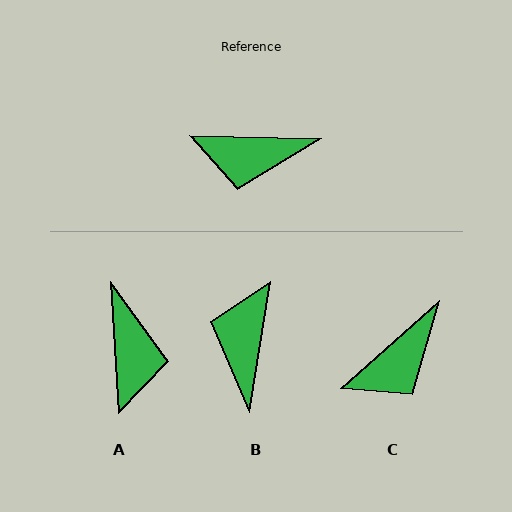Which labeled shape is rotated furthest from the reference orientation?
B, about 98 degrees away.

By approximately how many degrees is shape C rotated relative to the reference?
Approximately 43 degrees counter-clockwise.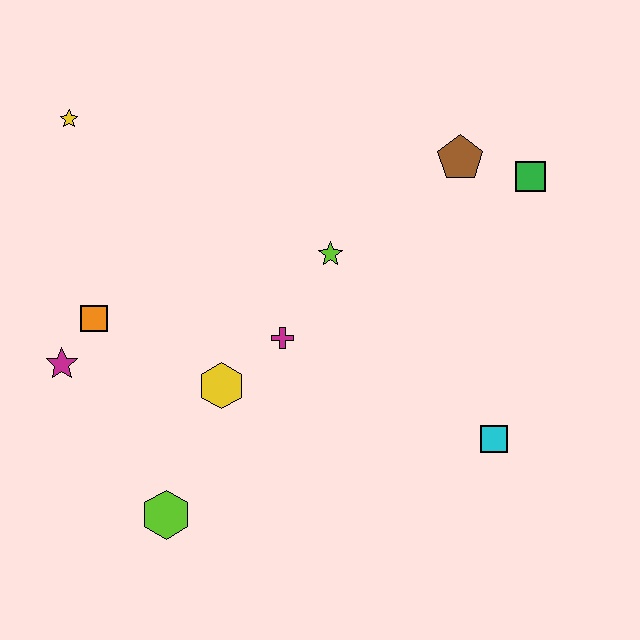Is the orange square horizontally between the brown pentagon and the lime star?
No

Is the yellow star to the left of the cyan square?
Yes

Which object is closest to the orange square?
The magenta star is closest to the orange square.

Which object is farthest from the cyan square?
The yellow star is farthest from the cyan square.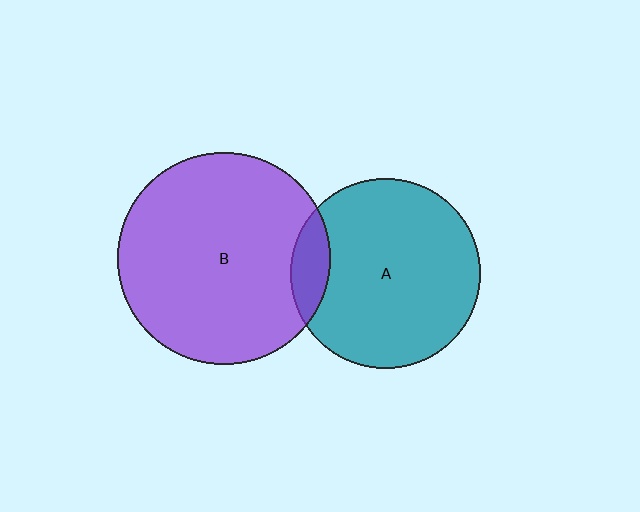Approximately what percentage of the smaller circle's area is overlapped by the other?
Approximately 10%.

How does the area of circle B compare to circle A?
Approximately 1.3 times.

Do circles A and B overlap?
Yes.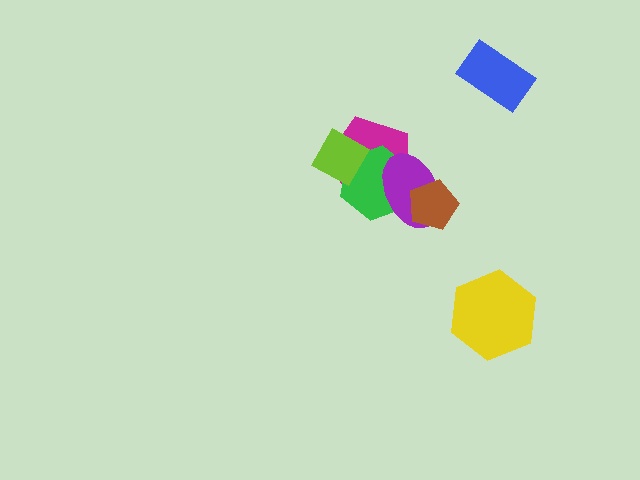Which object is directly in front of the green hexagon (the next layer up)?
The purple ellipse is directly in front of the green hexagon.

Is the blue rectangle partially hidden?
No, no other shape covers it.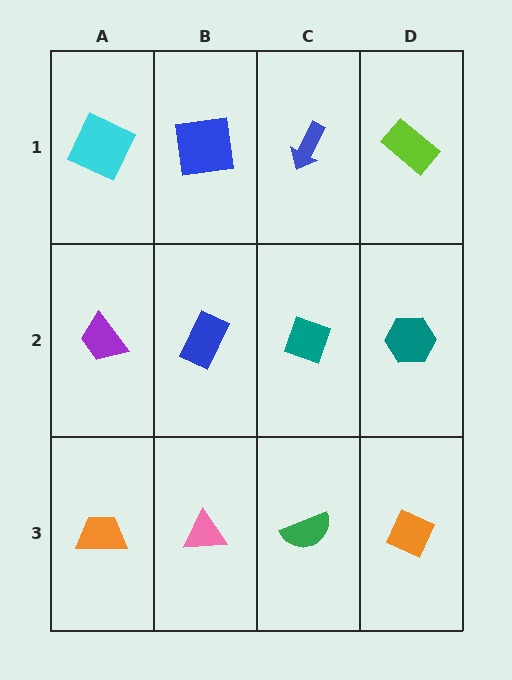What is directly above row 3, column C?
A teal diamond.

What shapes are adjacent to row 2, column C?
A blue arrow (row 1, column C), a green semicircle (row 3, column C), a blue rectangle (row 2, column B), a teal hexagon (row 2, column D).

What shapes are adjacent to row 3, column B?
A blue rectangle (row 2, column B), an orange trapezoid (row 3, column A), a green semicircle (row 3, column C).